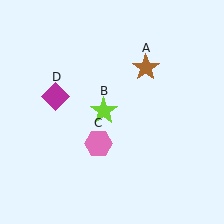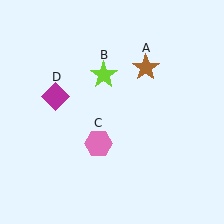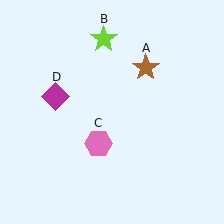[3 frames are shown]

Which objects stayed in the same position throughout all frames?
Brown star (object A) and pink hexagon (object C) and magenta diamond (object D) remained stationary.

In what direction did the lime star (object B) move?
The lime star (object B) moved up.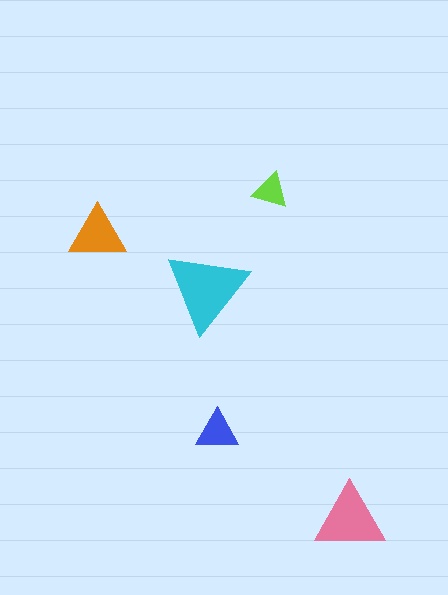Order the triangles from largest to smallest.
the cyan one, the pink one, the orange one, the blue one, the lime one.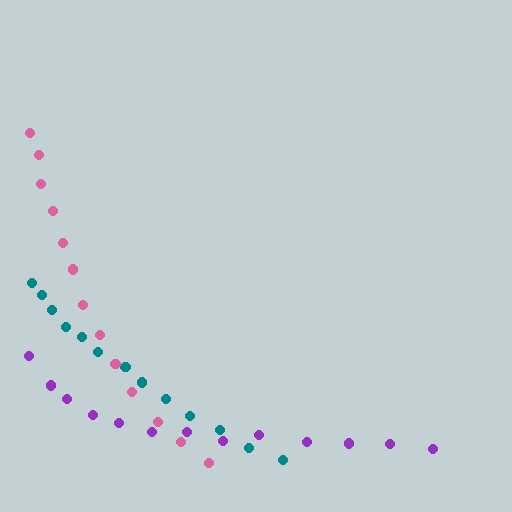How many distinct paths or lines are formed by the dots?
There are 3 distinct paths.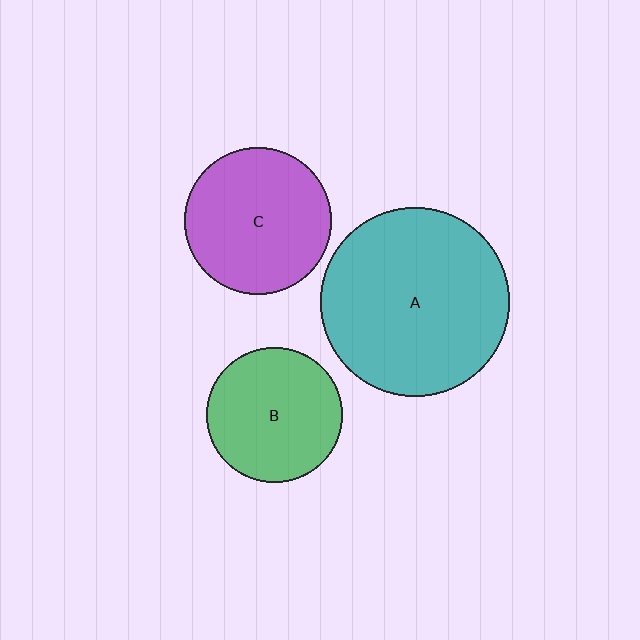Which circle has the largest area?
Circle A (teal).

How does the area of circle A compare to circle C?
Approximately 1.7 times.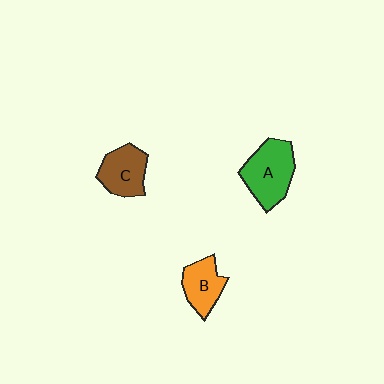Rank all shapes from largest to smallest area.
From largest to smallest: A (green), C (brown), B (orange).